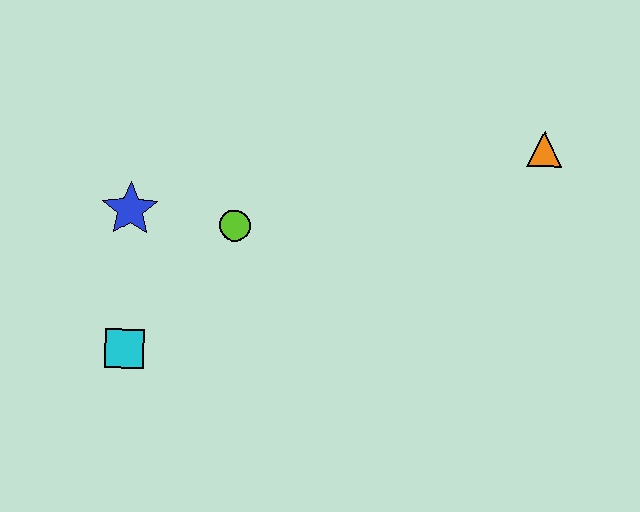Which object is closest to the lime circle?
The blue star is closest to the lime circle.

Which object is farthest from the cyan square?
The orange triangle is farthest from the cyan square.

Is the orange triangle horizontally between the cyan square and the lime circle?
No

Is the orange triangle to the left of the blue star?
No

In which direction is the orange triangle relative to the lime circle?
The orange triangle is to the right of the lime circle.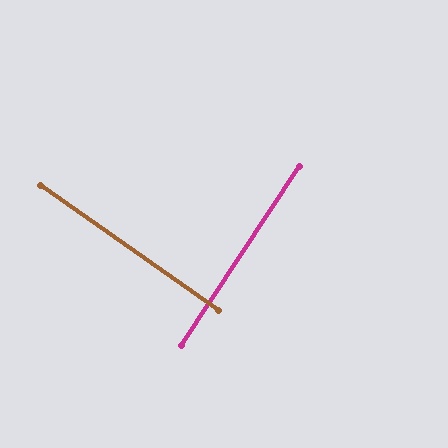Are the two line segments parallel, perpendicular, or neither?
Perpendicular — they meet at approximately 88°.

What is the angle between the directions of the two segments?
Approximately 88 degrees.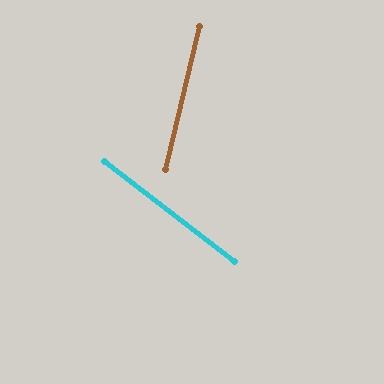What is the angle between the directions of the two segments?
Approximately 66 degrees.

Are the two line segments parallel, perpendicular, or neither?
Neither parallel nor perpendicular — they differ by about 66°.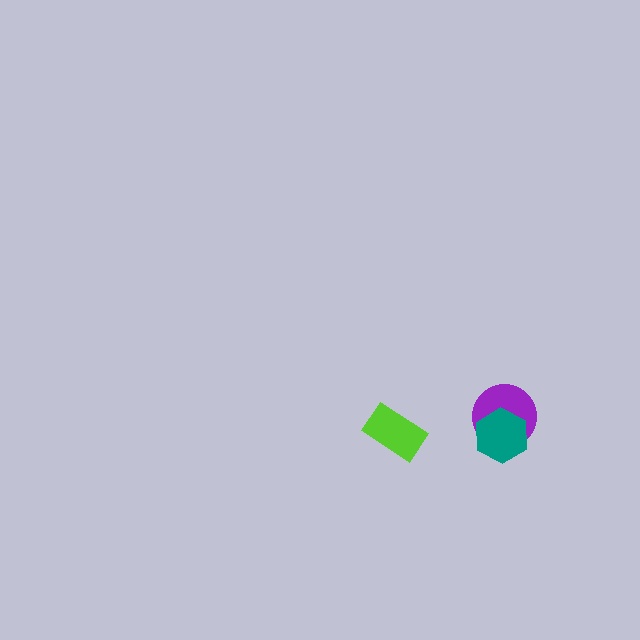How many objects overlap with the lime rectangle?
0 objects overlap with the lime rectangle.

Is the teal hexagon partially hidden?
No, no other shape covers it.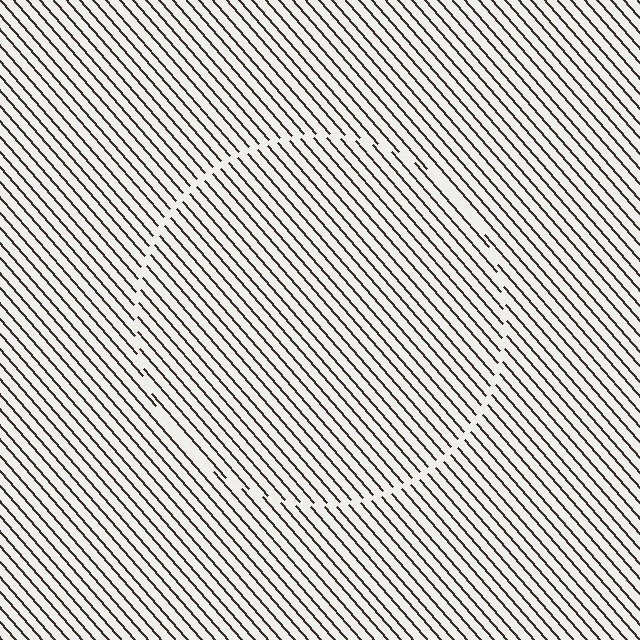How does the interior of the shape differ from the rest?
The interior of the shape contains the same grating, shifted by half a period — the contour is defined by the phase discontinuity where line-ends from the inner and outer gratings abut.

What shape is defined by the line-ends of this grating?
An illusory circle. The interior of the shape contains the same grating, shifted by half a period — the contour is defined by the phase discontinuity where line-ends from the inner and outer gratings abut.